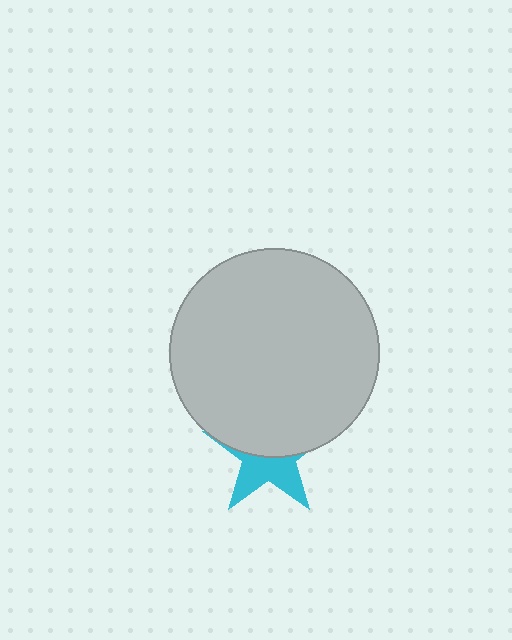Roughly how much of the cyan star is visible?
A small part of it is visible (roughly 44%).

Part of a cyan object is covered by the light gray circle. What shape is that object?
It is a star.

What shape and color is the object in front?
The object in front is a light gray circle.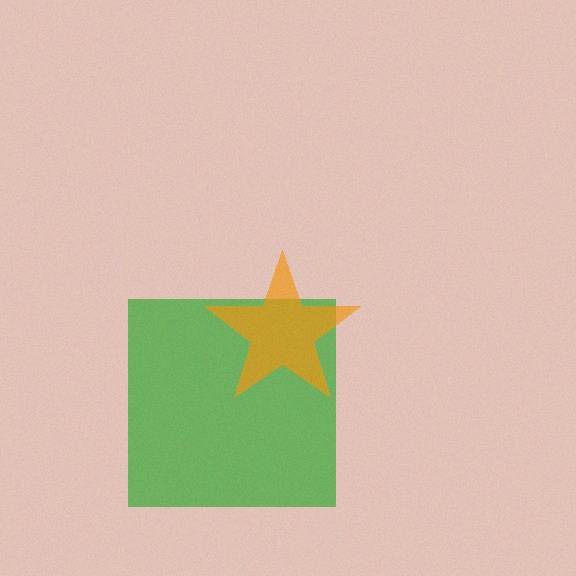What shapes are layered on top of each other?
The layered shapes are: a green square, an orange star.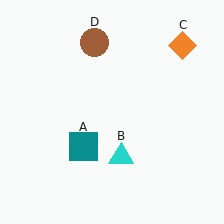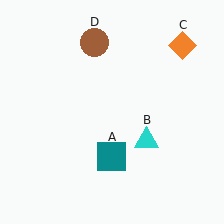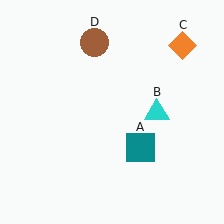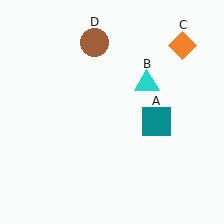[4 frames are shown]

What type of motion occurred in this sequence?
The teal square (object A), cyan triangle (object B) rotated counterclockwise around the center of the scene.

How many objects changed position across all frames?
2 objects changed position: teal square (object A), cyan triangle (object B).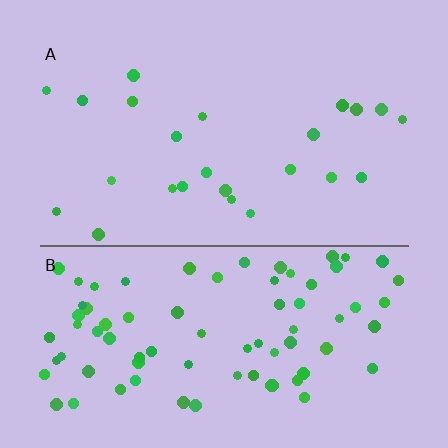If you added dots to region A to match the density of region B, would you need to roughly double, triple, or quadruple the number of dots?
Approximately triple.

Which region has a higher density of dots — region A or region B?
B (the bottom).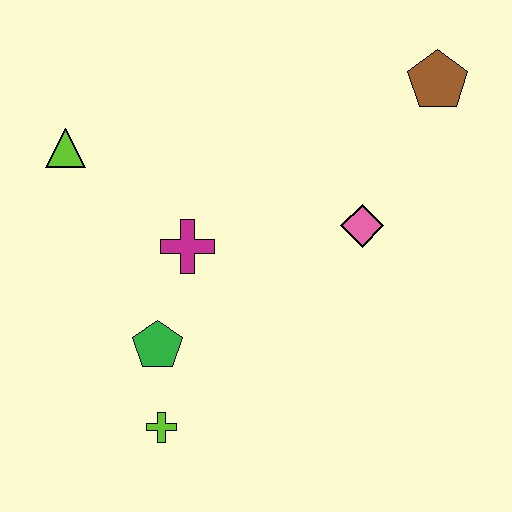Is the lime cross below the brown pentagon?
Yes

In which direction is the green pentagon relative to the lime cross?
The green pentagon is above the lime cross.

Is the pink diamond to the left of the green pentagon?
No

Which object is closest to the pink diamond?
The brown pentagon is closest to the pink diamond.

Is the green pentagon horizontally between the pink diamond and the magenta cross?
No